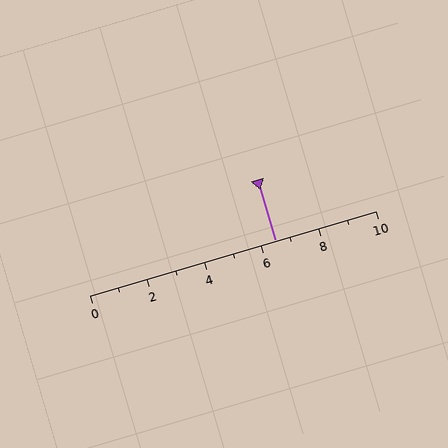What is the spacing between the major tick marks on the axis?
The major ticks are spaced 2 apart.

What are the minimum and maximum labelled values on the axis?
The axis runs from 0 to 10.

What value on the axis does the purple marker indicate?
The marker indicates approximately 6.5.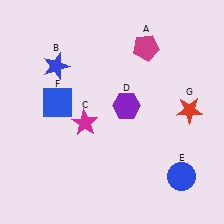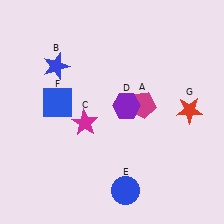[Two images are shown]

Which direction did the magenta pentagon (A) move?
The magenta pentagon (A) moved down.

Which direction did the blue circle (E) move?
The blue circle (E) moved left.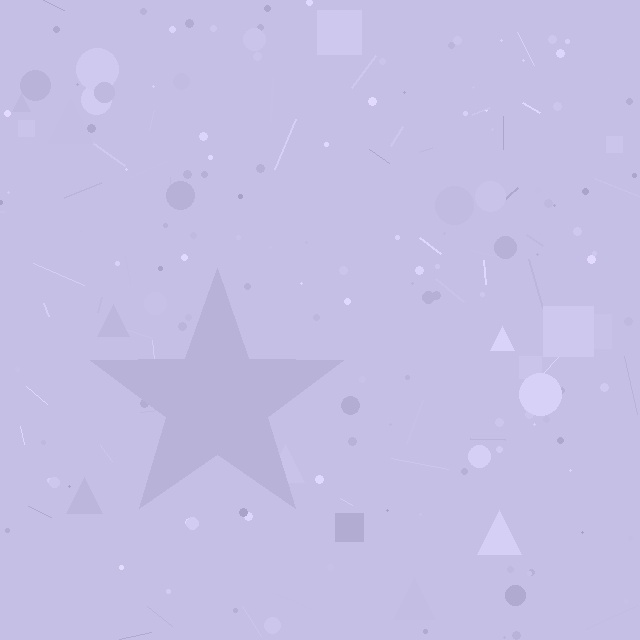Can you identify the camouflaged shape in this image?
The camouflaged shape is a star.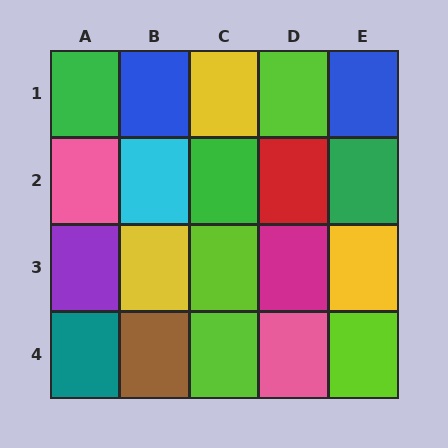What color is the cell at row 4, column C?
Lime.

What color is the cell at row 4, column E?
Lime.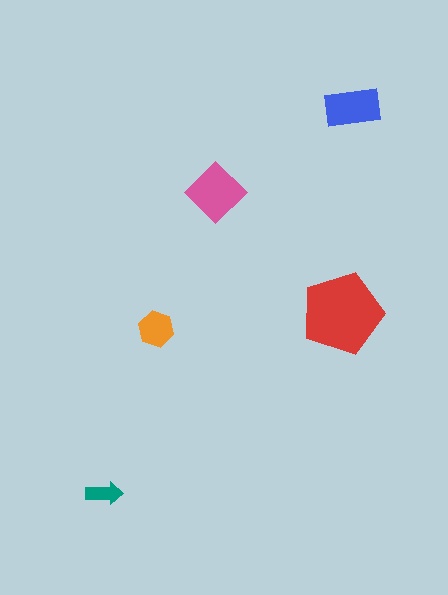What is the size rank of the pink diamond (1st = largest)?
2nd.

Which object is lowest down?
The teal arrow is bottommost.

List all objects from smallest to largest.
The teal arrow, the orange hexagon, the blue rectangle, the pink diamond, the red pentagon.